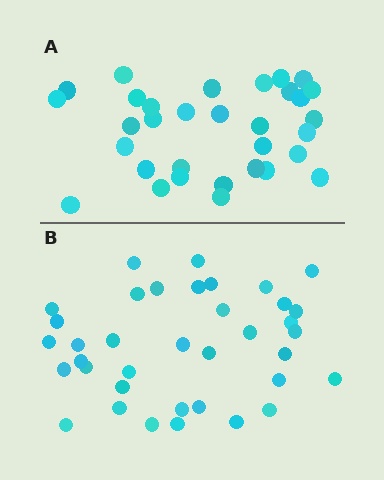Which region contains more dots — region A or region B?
Region B (the bottom region) has more dots.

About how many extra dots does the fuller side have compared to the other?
Region B has about 5 more dots than region A.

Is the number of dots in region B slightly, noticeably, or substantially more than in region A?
Region B has only slightly more — the two regions are fairly close. The ratio is roughly 1.2 to 1.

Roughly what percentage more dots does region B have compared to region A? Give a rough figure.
About 15% more.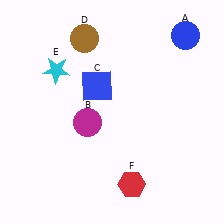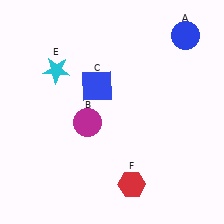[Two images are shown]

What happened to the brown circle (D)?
The brown circle (D) was removed in Image 2. It was in the top-left area of Image 1.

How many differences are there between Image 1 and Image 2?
There is 1 difference between the two images.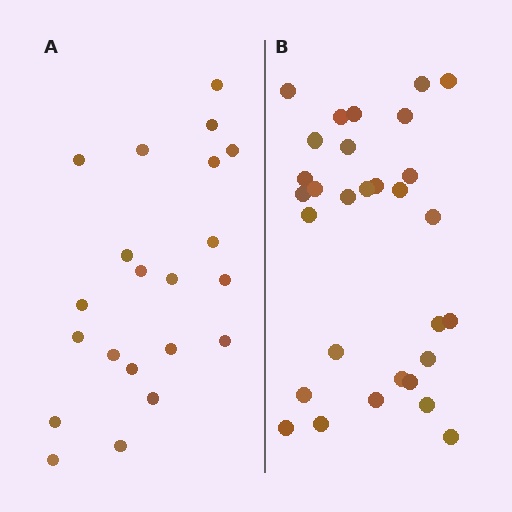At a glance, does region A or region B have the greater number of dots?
Region B (the right region) has more dots.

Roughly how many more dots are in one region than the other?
Region B has roughly 8 or so more dots than region A.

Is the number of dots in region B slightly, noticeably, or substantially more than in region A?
Region B has noticeably more, but not dramatically so. The ratio is roughly 1.4 to 1.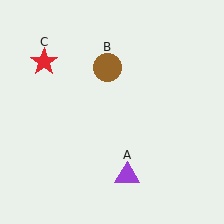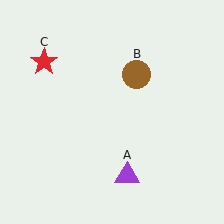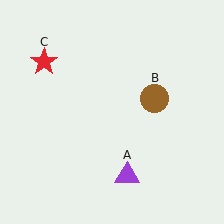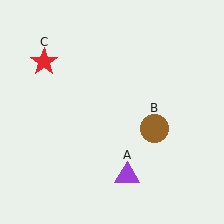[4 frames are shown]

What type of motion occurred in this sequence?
The brown circle (object B) rotated clockwise around the center of the scene.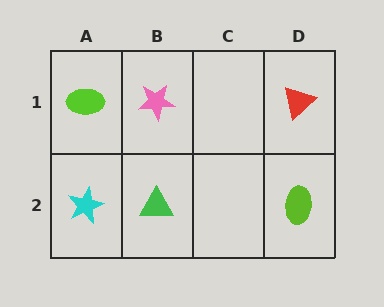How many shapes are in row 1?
3 shapes.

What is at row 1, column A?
A lime ellipse.